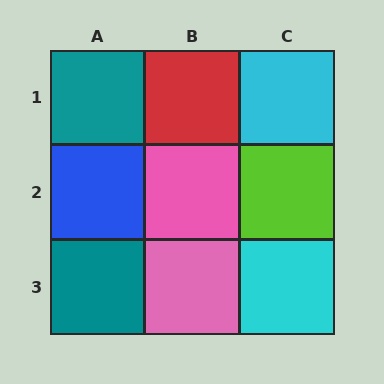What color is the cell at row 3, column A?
Teal.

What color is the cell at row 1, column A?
Teal.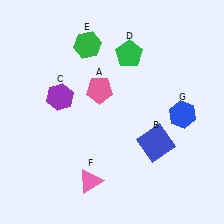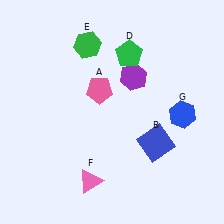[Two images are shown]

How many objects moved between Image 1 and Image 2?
1 object moved between the two images.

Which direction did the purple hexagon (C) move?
The purple hexagon (C) moved right.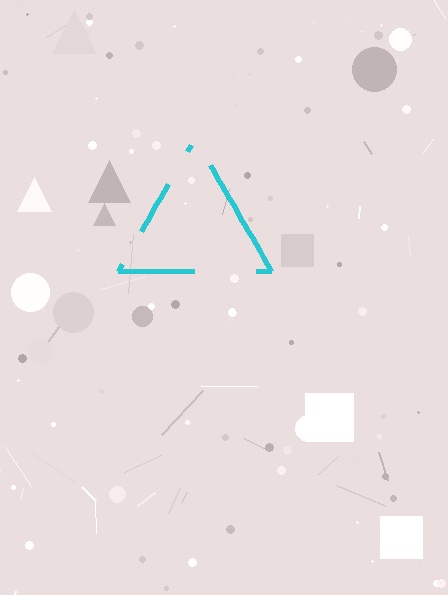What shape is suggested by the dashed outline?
The dashed outline suggests a triangle.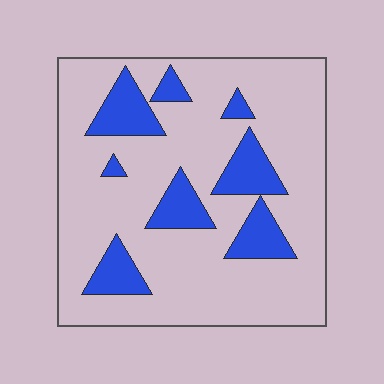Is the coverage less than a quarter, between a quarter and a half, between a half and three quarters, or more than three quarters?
Less than a quarter.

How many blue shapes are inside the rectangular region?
8.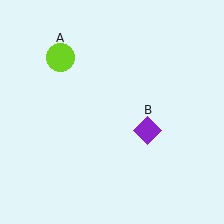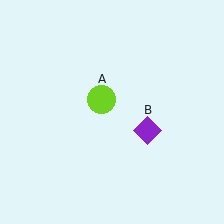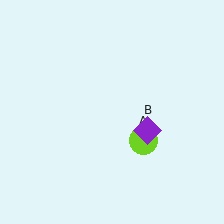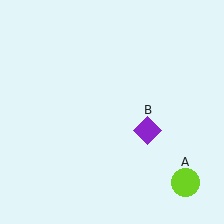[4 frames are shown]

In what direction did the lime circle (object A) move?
The lime circle (object A) moved down and to the right.